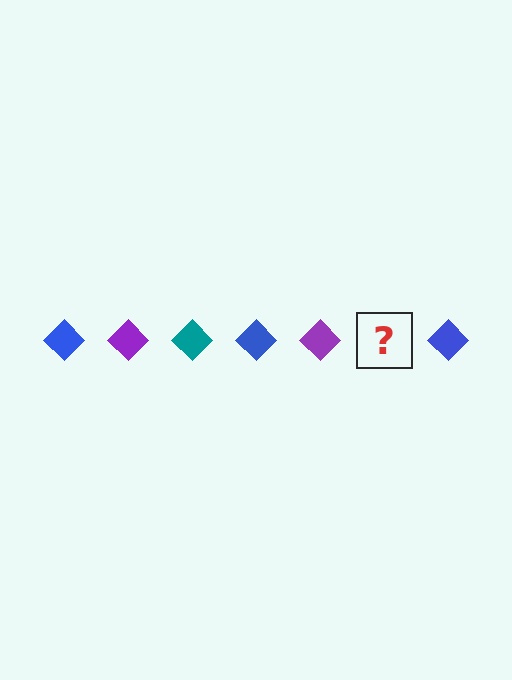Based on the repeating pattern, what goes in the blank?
The blank should be a teal diamond.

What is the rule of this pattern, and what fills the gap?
The rule is that the pattern cycles through blue, purple, teal diamonds. The gap should be filled with a teal diamond.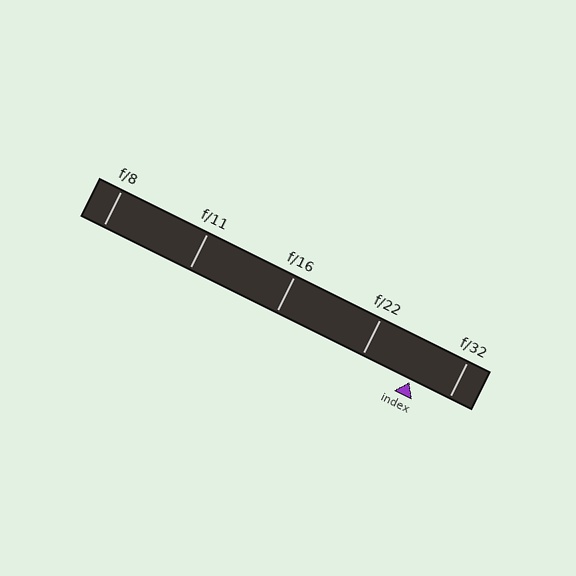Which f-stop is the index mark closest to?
The index mark is closest to f/32.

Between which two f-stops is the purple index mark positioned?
The index mark is between f/22 and f/32.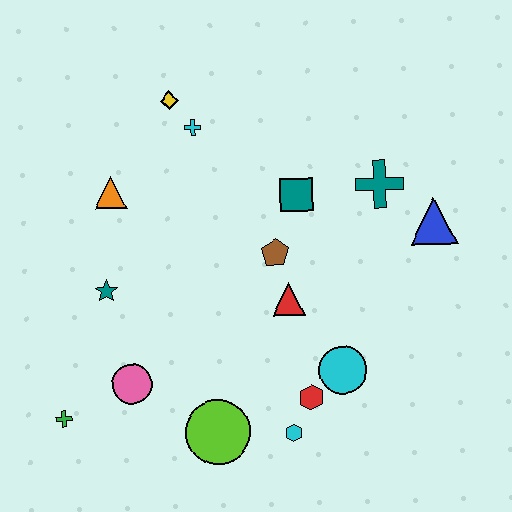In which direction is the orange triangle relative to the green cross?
The orange triangle is above the green cross.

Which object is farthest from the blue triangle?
The green cross is farthest from the blue triangle.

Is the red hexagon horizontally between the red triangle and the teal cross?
Yes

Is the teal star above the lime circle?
Yes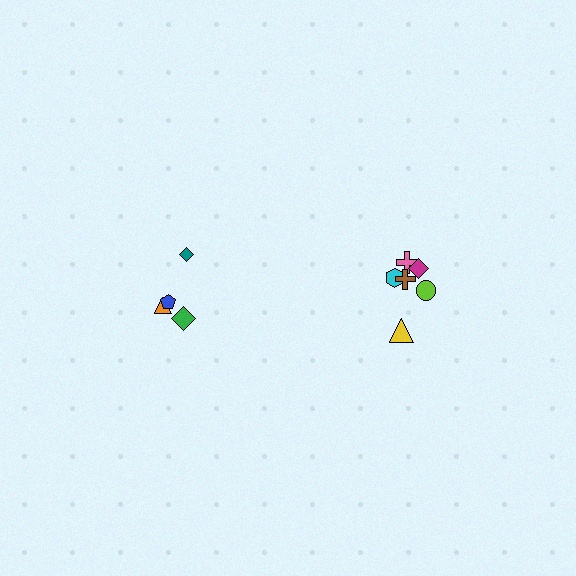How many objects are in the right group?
There are 7 objects.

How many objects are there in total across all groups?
There are 11 objects.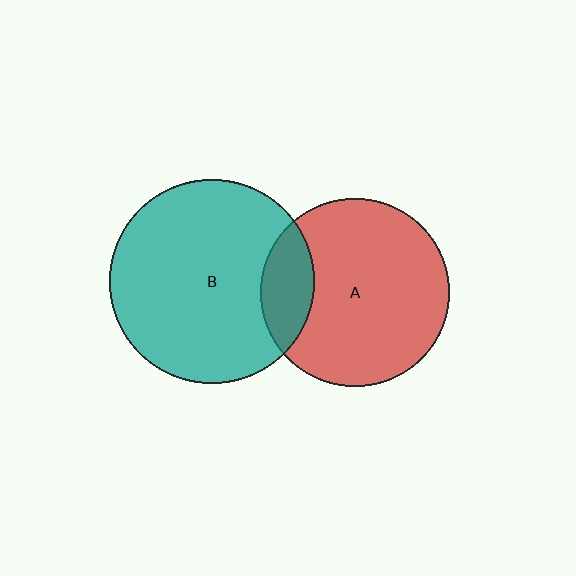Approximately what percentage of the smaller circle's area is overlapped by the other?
Approximately 20%.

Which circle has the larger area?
Circle B (teal).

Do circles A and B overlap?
Yes.